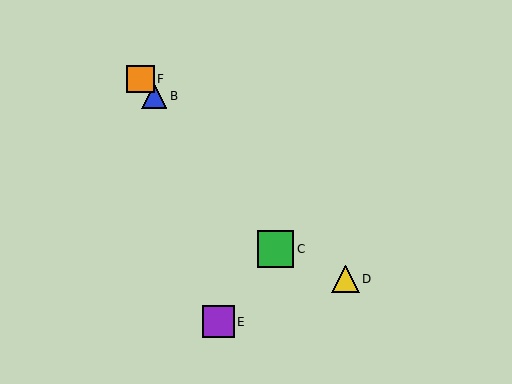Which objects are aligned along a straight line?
Objects A, B, C, F are aligned along a straight line.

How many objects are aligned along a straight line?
4 objects (A, B, C, F) are aligned along a straight line.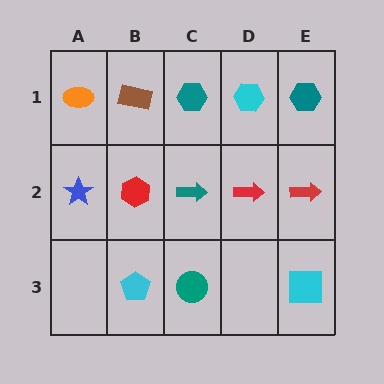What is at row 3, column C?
A teal circle.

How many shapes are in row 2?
5 shapes.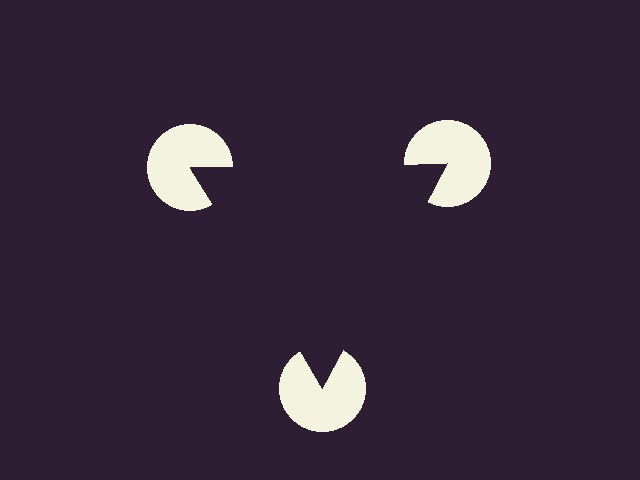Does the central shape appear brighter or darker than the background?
It typically appears slightly darker than the background, even though no actual brightness change is drawn.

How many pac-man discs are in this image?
There are 3 — one at each vertex of the illusory triangle.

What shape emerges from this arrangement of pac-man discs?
An illusory triangle — its edges are inferred from the aligned wedge cuts in the pac-man discs, not physically drawn.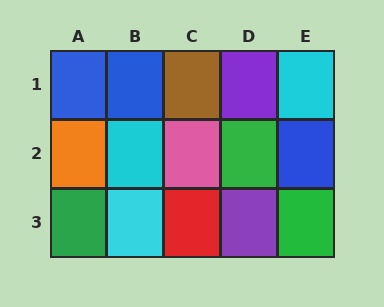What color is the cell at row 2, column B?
Cyan.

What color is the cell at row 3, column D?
Purple.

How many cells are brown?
1 cell is brown.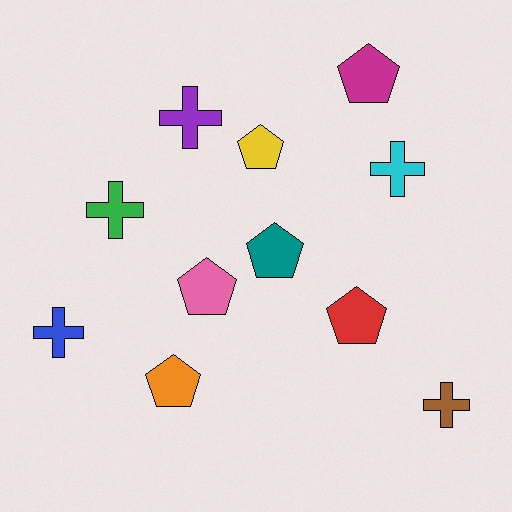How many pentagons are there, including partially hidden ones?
There are 6 pentagons.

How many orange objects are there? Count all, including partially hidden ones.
There is 1 orange object.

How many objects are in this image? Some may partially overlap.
There are 11 objects.